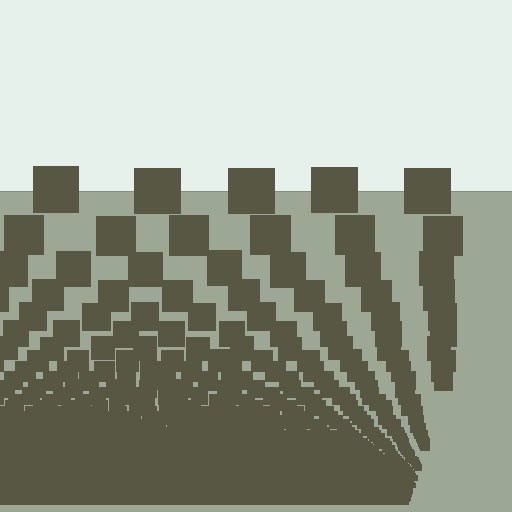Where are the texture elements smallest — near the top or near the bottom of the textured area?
Near the bottom.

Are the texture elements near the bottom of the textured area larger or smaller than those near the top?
Smaller. The gradient is inverted — elements near the bottom are smaller and denser.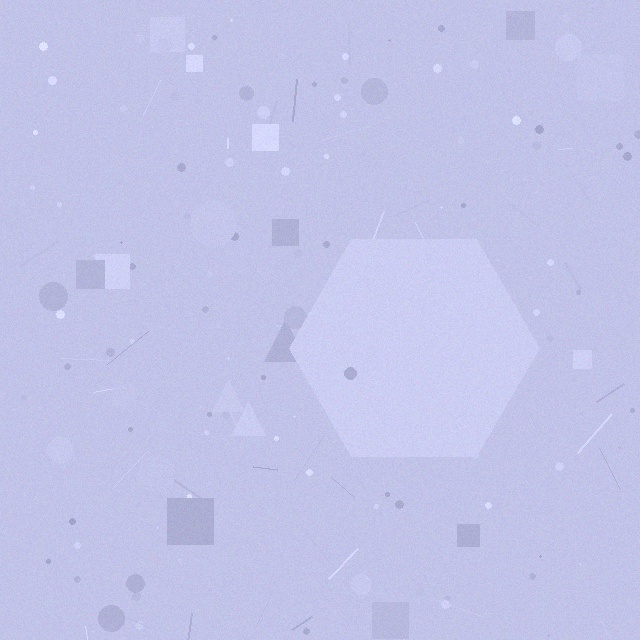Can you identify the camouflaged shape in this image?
The camouflaged shape is a hexagon.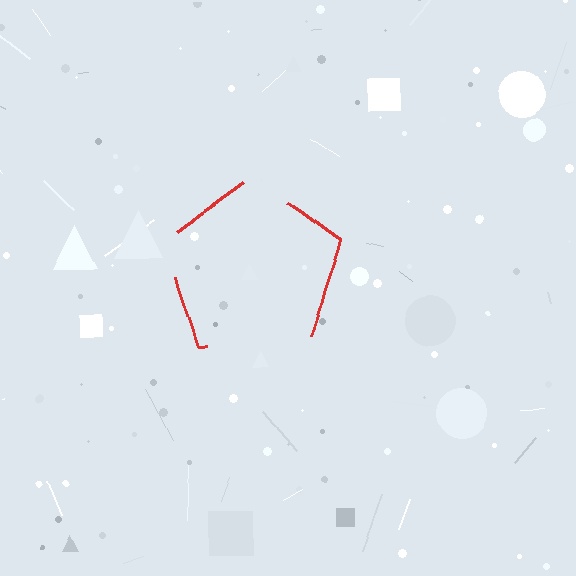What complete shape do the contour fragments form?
The contour fragments form a pentagon.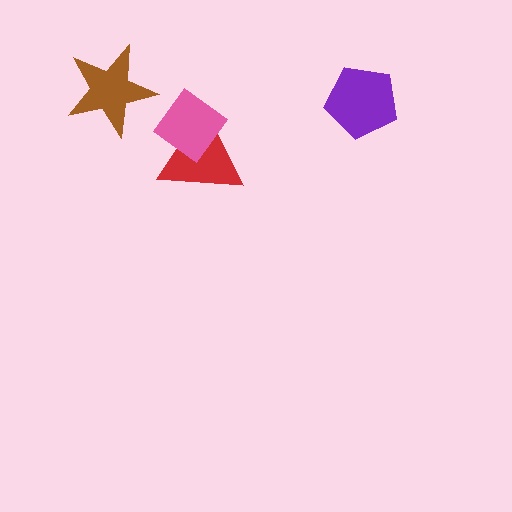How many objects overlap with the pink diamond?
1 object overlaps with the pink diamond.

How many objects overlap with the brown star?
0 objects overlap with the brown star.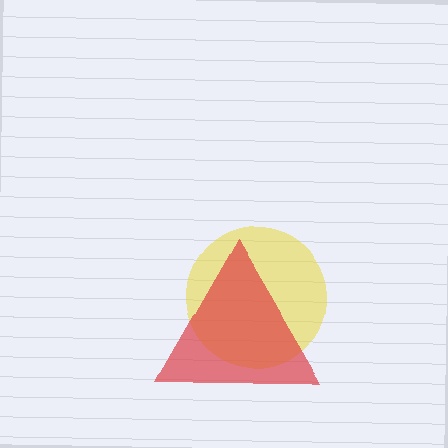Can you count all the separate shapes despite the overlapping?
Yes, there are 2 separate shapes.